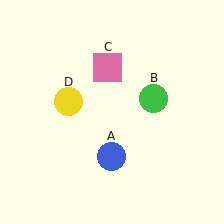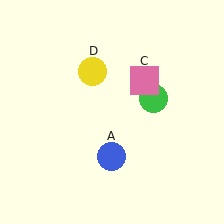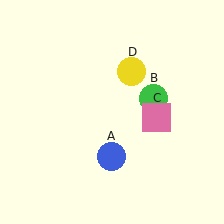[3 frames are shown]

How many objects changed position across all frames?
2 objects changed position: pink square (object C), yellow circle (object D).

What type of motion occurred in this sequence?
The pink square (object C), yellow circle (object D) rotated clockwise around the center of the scene.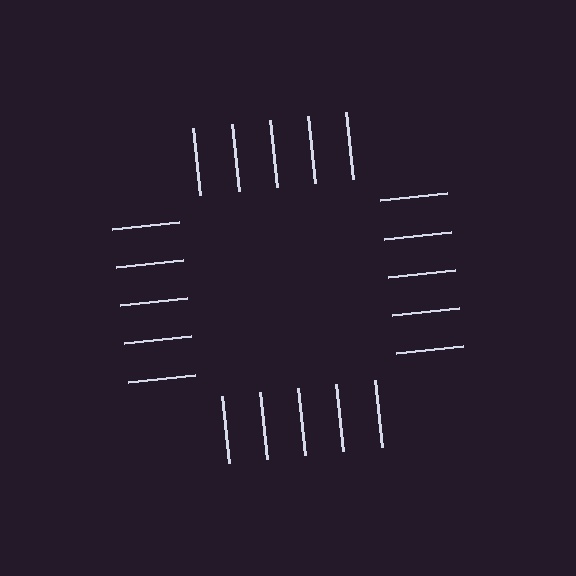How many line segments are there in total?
20 — 5 along each of the 4 edges.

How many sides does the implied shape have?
4 sides — the line-ends trace a square.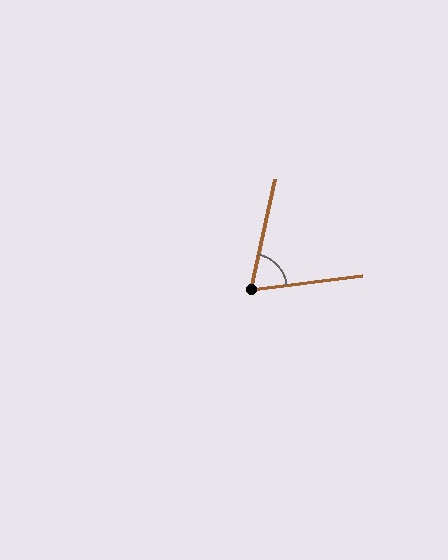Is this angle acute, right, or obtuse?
It is acute.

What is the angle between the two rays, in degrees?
Approximately 70 degrees.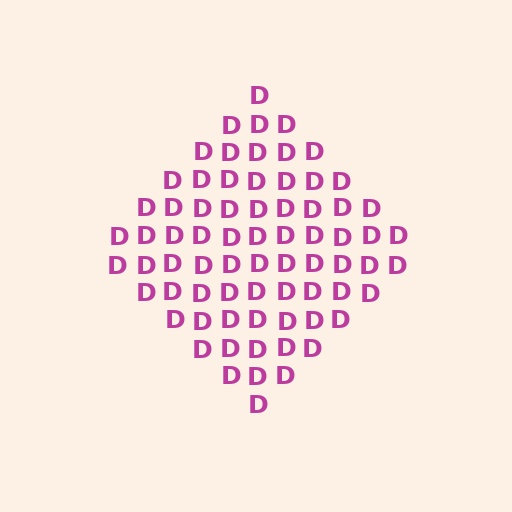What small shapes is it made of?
It is made of small letter D's.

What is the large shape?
The large shape is a diamond.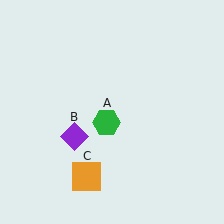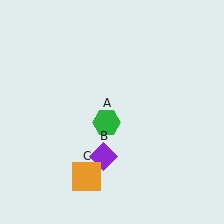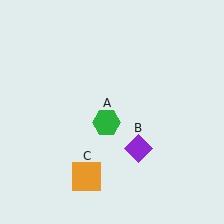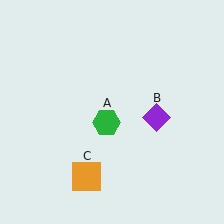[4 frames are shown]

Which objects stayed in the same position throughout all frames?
Green hexagon (object A) and orange square (object C) remained stationary.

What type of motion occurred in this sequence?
The purple diamond (object B) rotated counterclockwise around the center of the scene.